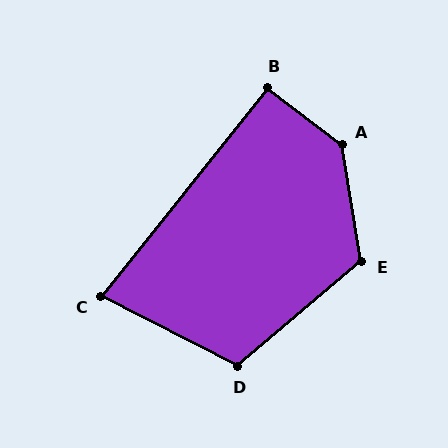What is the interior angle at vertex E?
Approximately 121 degrees (obtuse).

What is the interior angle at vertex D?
Approximately 113 degrees (obtuse).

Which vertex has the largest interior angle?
A, at approximately 136 degrees.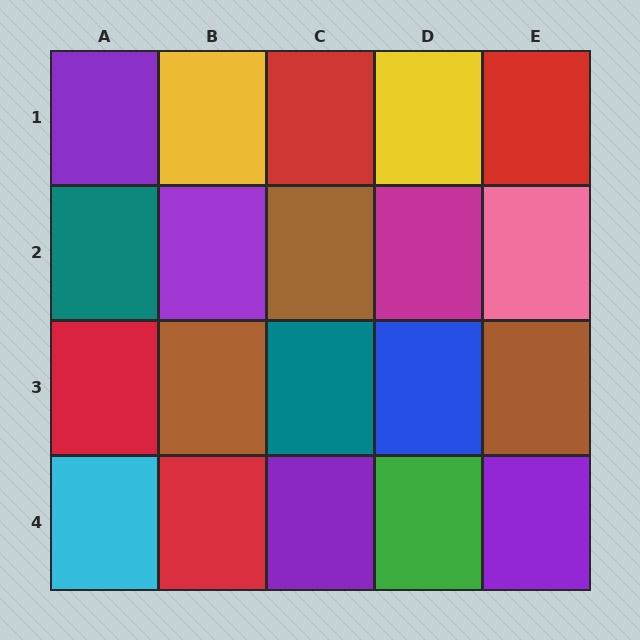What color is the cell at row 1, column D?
Yellow.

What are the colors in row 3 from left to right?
Red, brown, teal, blue, brown.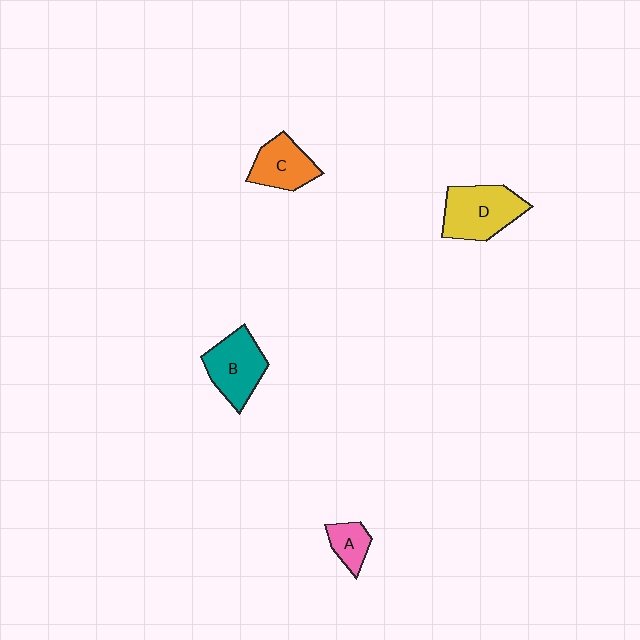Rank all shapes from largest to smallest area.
From largest to smallest: D (yellow), B (teal), C (orange), A (pink).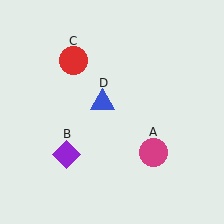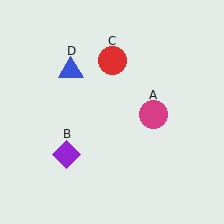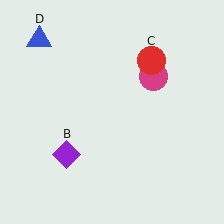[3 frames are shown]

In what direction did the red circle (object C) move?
The red circle (object C) moved right.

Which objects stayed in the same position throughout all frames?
Purple diamond (object B) remained stationary.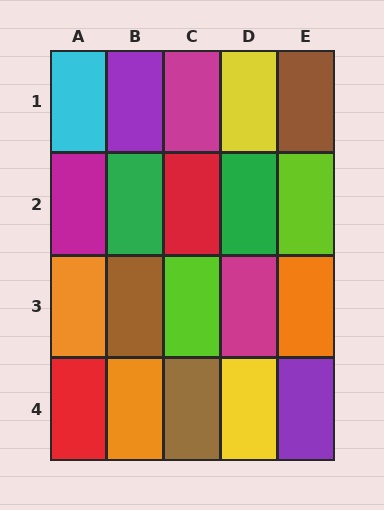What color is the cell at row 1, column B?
Purple.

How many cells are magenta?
3 cells are magenta.